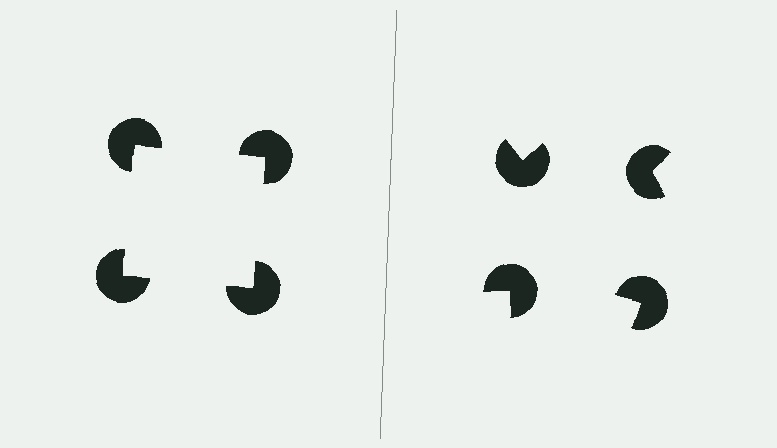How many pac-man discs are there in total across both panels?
8 — 4 on each side.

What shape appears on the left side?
An illusory square.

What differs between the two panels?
The pac-man discs are positioned identically on both sides; only the wedge orientations differ. On the left they align to a square; on the right they are misaligned.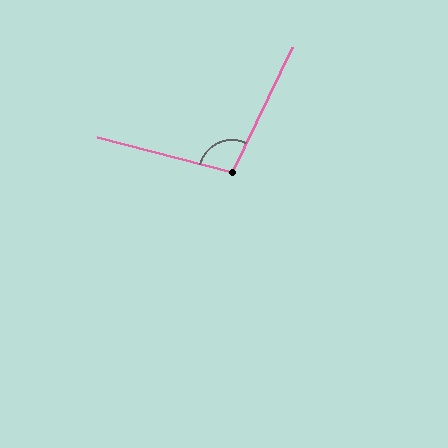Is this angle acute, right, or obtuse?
It is obtuse.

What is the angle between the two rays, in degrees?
Approximately 101 degrees.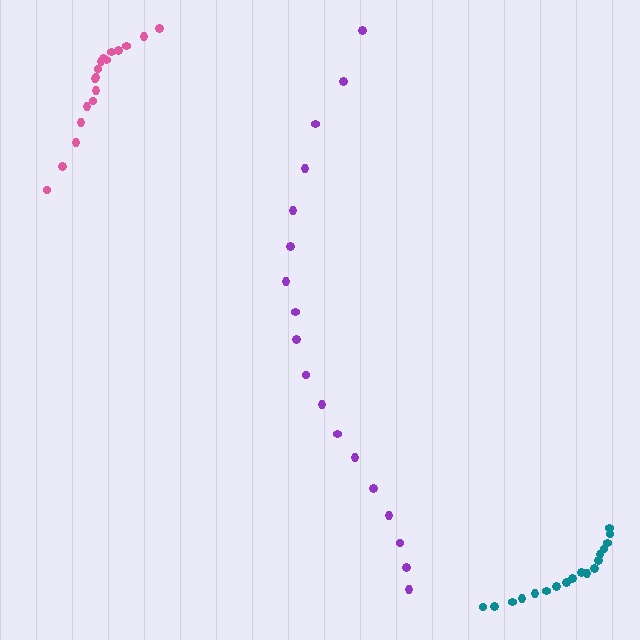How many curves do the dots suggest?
There are 3 distinct paths.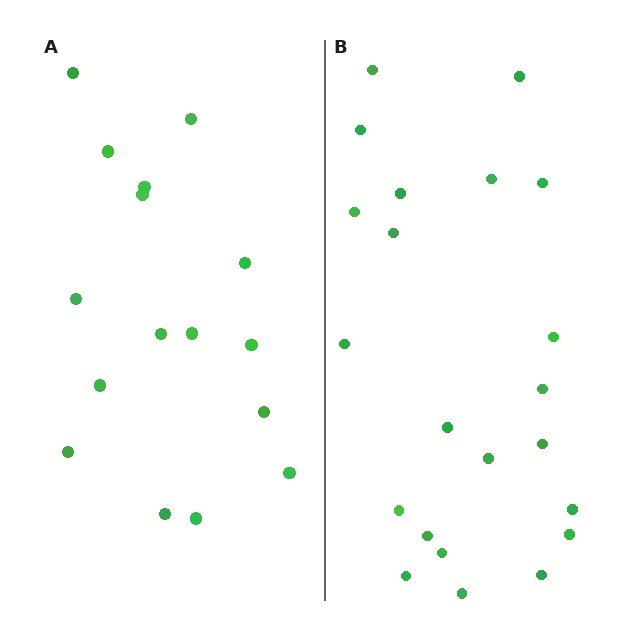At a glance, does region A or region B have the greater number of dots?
Region B (the right region) has more dots.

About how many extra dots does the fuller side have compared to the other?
Region B has about 6 more dots than region A.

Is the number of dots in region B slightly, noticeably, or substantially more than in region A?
Region B has noticeably more, but not dramatically so. The ratio is roughly 1.4 to 1.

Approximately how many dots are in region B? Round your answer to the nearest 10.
About 20 dots. (The exact count is 22, which rounds to 20.)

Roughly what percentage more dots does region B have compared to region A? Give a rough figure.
About 40% more.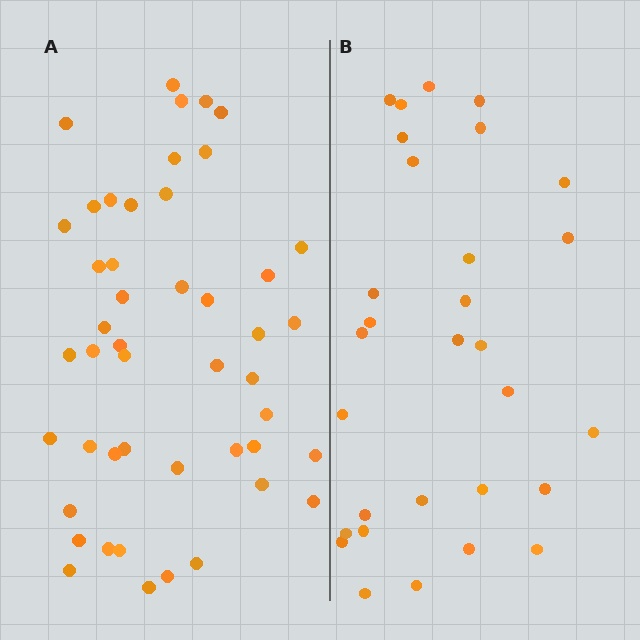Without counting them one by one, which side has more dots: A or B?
Region A (the left region) has more dots.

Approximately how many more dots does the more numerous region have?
Region A has approximately 15 more dots than region B.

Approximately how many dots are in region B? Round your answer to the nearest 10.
About 30 dots.